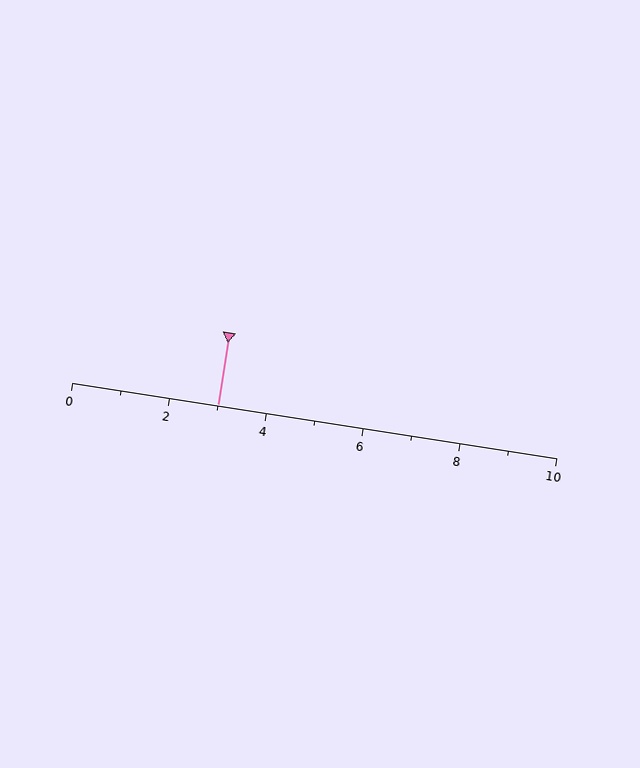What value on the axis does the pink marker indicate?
The marker indicates approximately 3.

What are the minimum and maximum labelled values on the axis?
The axis runs from 0 to 10.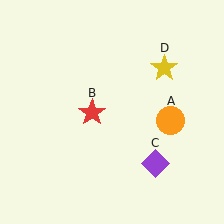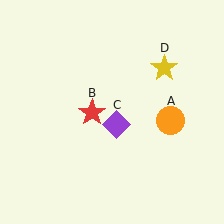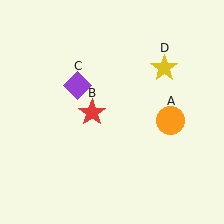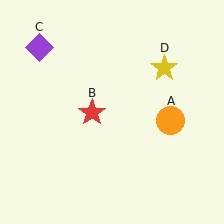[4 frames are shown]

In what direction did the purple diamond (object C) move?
The purple diamond (object C) moved up and to the left.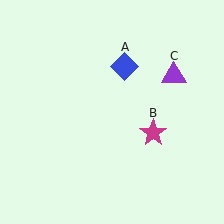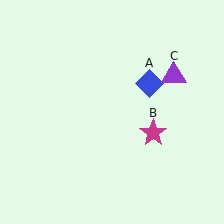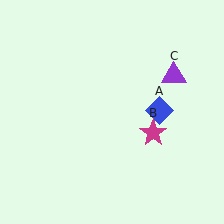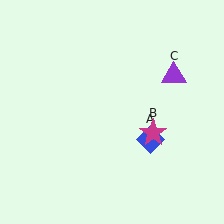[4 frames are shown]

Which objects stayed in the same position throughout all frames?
Magenta star (object B) and purple triangle (object C) remained stationary.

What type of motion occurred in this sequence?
The blue diamond (object A) rotated clockwise around the center of the scene.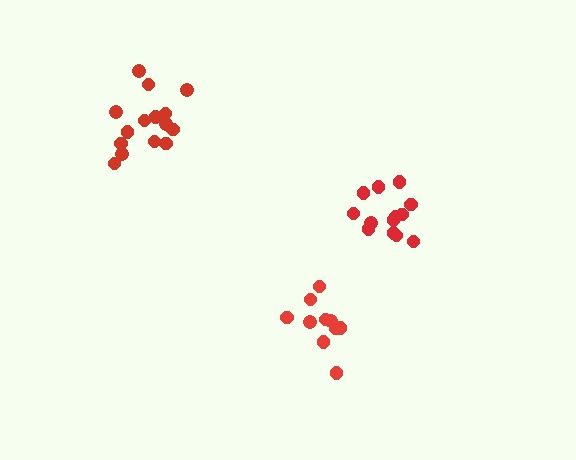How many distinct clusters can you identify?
There are 3 distinct clusters.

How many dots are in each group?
Group 1: 13 dots, Group 2: 10 dots, Group 3: 15 dots (38 total).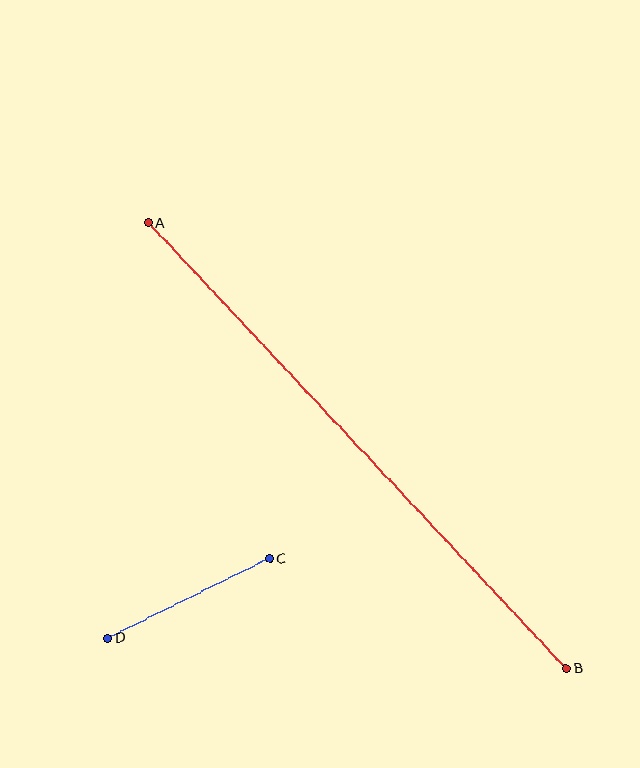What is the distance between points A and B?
The distance is approximately 611 pixels.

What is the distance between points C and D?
The distance is approximately 180 pixels.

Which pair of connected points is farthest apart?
Points A and B are farthest apart.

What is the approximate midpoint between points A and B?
The midpoint is at approximately (357, 446) pixels.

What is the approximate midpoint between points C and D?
The midpoint is at approximately (189, 598) pixels.